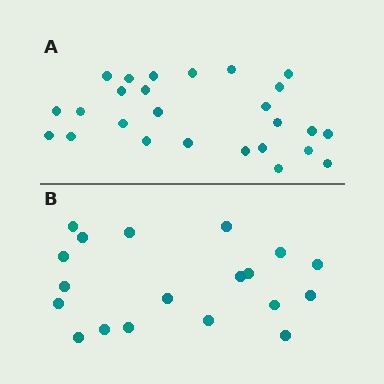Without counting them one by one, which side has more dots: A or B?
Region A (the top region) has more dots.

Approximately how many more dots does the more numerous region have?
Region A has roughly 8 or so more dots than region B.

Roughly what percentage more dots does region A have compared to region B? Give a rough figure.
About 35% more.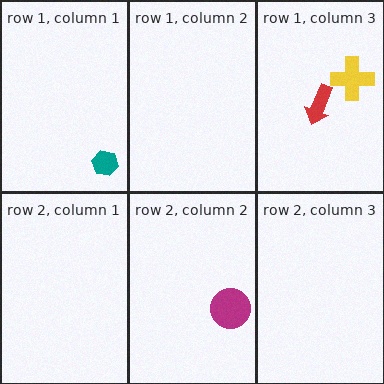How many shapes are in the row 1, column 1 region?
1.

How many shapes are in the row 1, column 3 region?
2.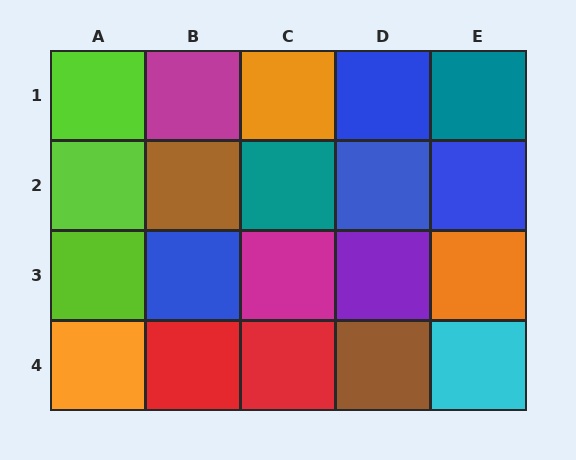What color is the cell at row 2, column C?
Teal.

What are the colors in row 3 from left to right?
Lime, blue, magenta, purple, orange.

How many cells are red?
2 cells are red.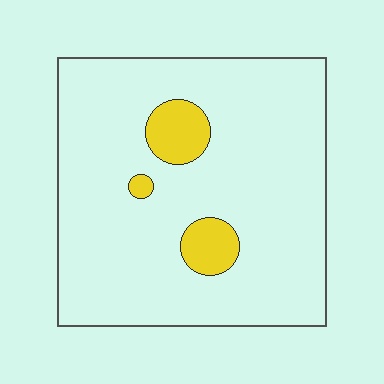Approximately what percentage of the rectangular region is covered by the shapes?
Approximately 10%.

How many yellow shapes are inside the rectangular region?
3.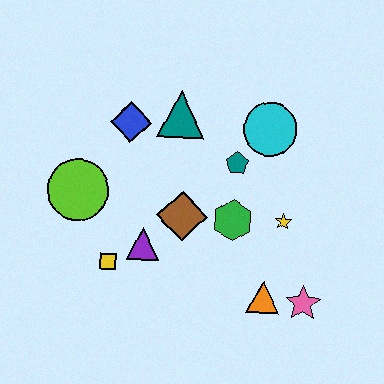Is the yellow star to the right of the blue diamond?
Yes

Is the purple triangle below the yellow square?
No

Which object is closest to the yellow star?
The green hexagon is closest to the yellow star.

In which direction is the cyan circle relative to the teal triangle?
The cyan circle is to the right of the teal triangle.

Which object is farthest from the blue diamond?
The pink star is farthest from the blue diamond.